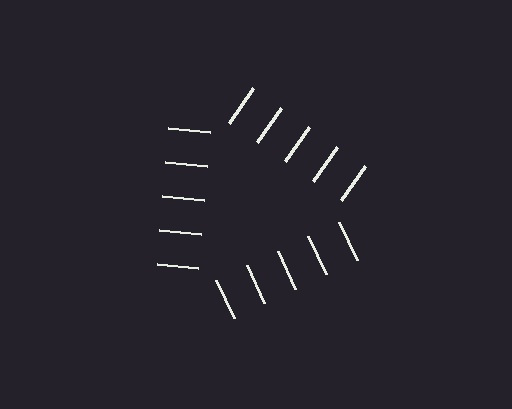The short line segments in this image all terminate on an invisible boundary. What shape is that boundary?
An illusory triangle — the line segments terminate on its edges but no continuous stroke is drawn.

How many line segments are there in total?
15 — 5 along each of the 3 edges.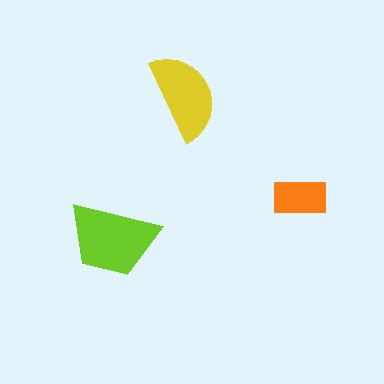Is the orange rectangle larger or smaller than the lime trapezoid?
Smaller.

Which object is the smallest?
The orange rectangle.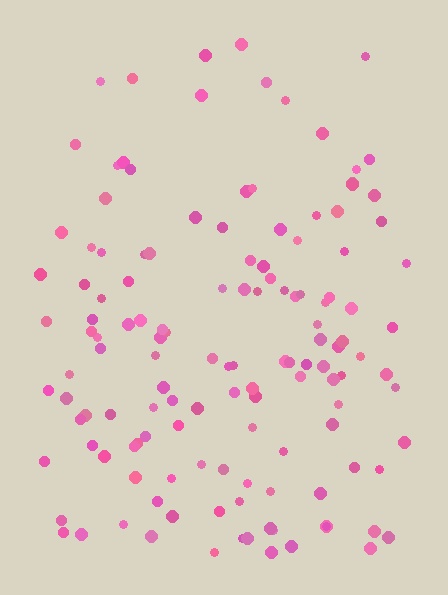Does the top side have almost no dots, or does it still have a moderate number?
Still a moderate number, just noticeably fewer than the bottom.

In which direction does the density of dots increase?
From top to bottom, with the bottom side densest.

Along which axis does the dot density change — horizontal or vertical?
Vertical.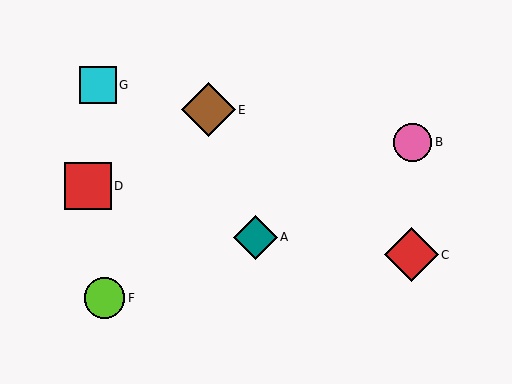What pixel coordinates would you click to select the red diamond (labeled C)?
Click at (412, 255) to select the red diamond C.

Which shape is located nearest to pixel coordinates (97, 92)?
The cyan square (labeled G) at (98, 85) is nearest to that location.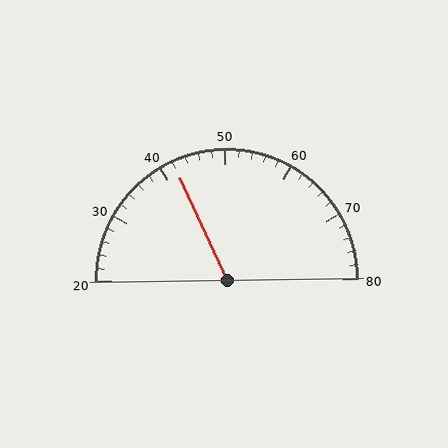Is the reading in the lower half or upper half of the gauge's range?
The reading is in the lower half of the range (20 to 80).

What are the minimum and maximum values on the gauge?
The gauge ranges from 20 to 80.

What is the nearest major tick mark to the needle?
The nearest major tick mark is 40.